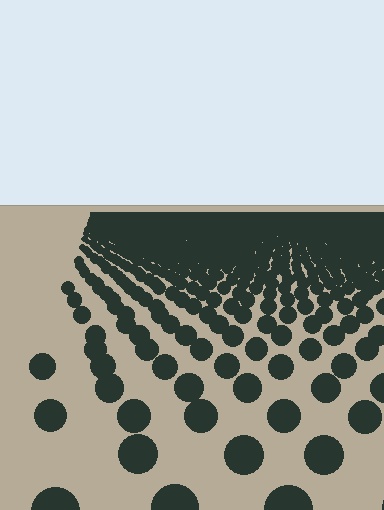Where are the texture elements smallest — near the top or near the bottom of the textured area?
Near the top.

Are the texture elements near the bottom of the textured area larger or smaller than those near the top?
Larger. Near the bottom, elements are closer to the viewer and appear at a bigger on-screen size.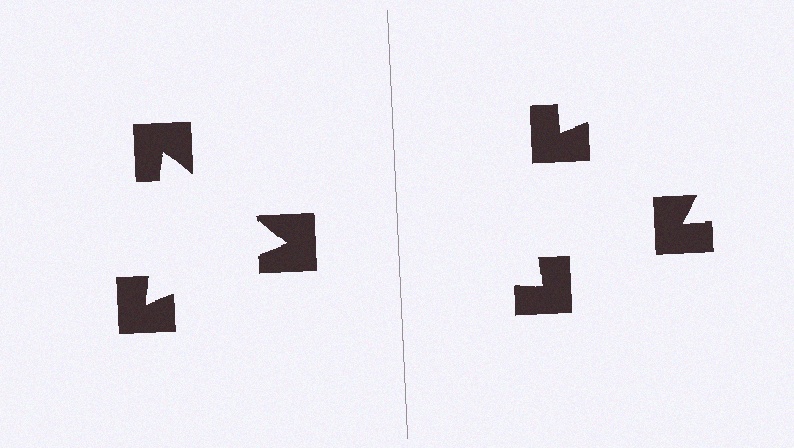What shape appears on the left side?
An illusory triangle.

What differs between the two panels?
The notched squares are positioned identically on both sides; only the wedge orientations differ. On the left they align to a triangle; on the right they are misaligned.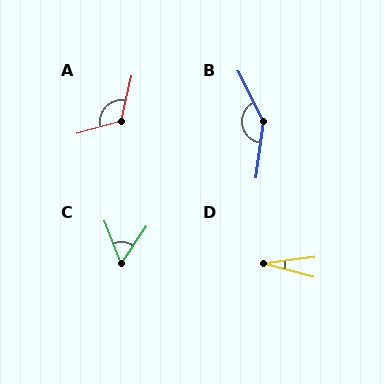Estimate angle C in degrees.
Approximately 55 degrees.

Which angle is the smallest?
D, at approximately 22 degrees.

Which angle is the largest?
B, at approximately 146 degrees.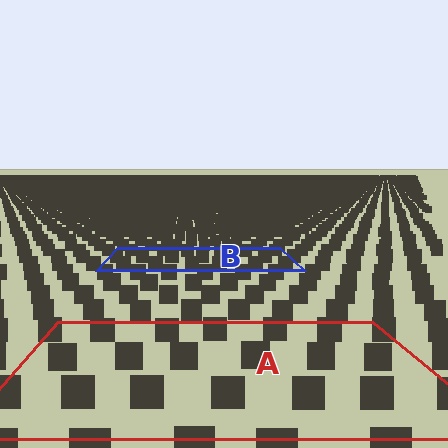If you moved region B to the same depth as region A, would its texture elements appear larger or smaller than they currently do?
They would appear larger. At a closer depth, the same texture elements are projected at a bigger on-screen size.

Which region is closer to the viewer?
Region A is closer. The texture elements there are larger and more spread out.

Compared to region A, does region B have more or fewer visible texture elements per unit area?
Region B has more texture elements per unit area — they are packed more densely because it is farther away.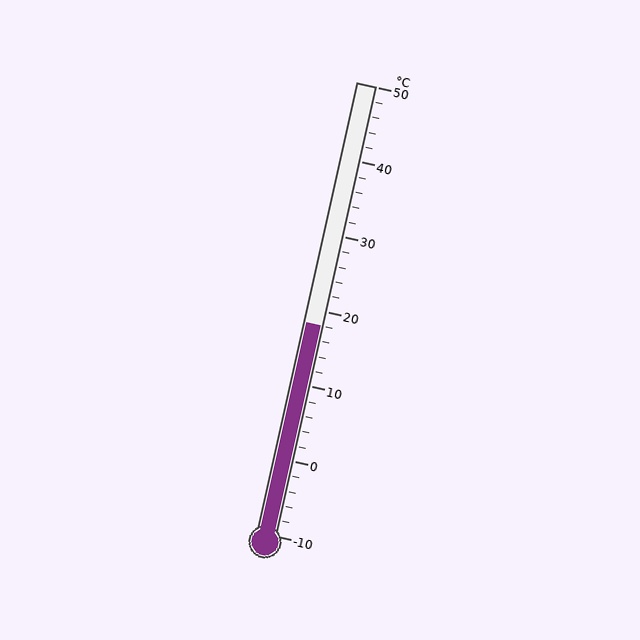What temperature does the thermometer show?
The thermometer shows approximately 18°C.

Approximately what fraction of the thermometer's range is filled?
The thermometer is filled to approximately 45% of its range.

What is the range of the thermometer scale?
The thermometer scale ranges from -10°C to 50°C.